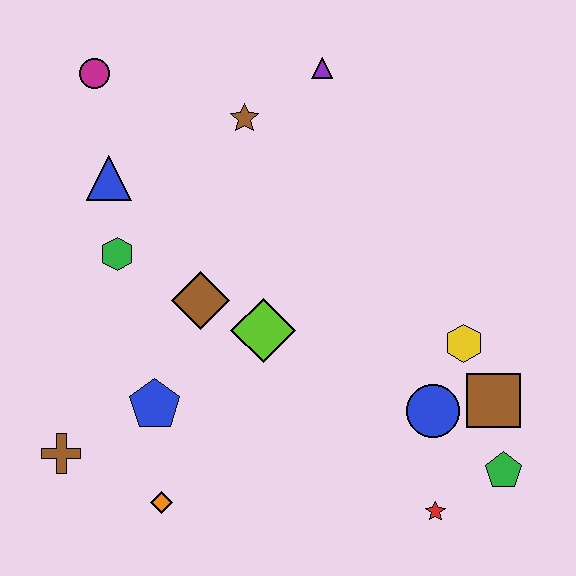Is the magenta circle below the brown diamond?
No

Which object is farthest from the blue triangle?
The green pentagon is farthest from the blue triangle.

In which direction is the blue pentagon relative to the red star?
The blue pentagon is to the left of the red star.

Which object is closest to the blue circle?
The brown square is closest to the blue circle.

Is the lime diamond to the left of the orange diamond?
No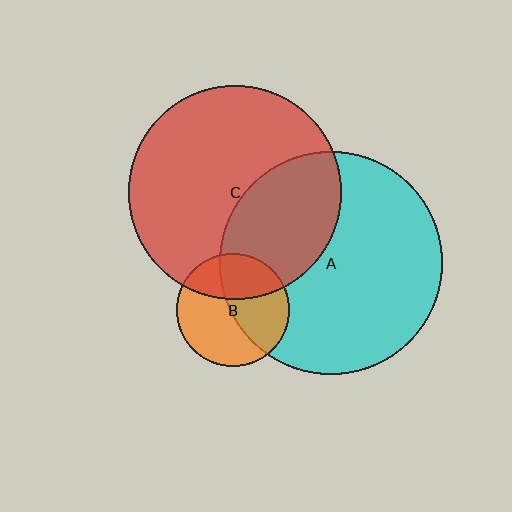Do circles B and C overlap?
Yes.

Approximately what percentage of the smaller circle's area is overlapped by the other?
Approximately 35%.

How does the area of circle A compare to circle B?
Approximately 3.9 times.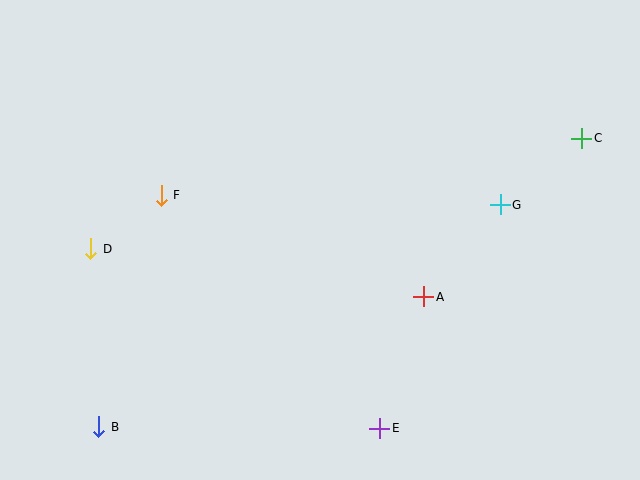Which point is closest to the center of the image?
Point A at (424, 297) is closest to the center.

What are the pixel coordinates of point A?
Point A is at (424, 297).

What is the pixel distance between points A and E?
The distance between A and E is 139 pixels.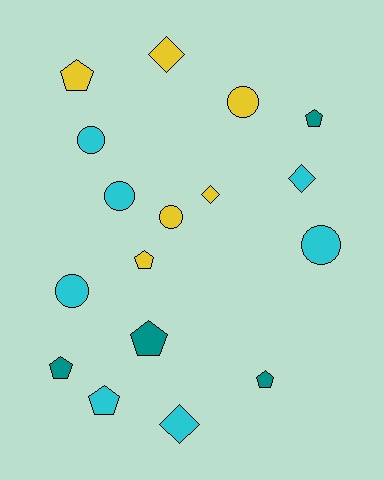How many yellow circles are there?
There are 2 yellow circles.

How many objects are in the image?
There are 17 objects.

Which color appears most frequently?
Cyan, with 7 objects.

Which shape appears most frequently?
Pentagon, with 7 objects.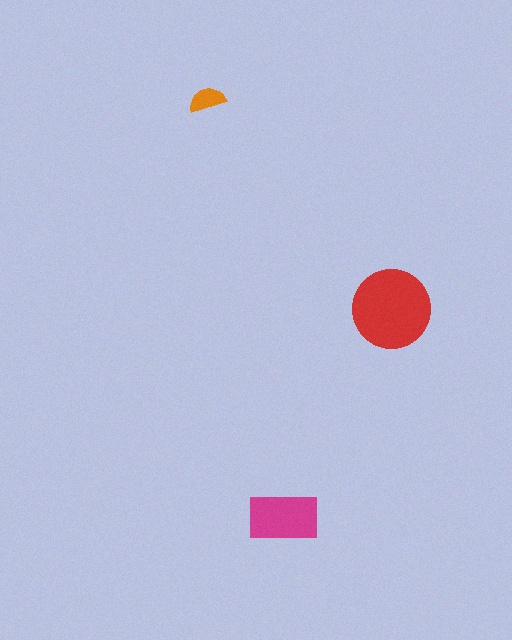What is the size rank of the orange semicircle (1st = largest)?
3rd.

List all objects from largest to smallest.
The red circle, the magenta rectangle, the orange semicircle.